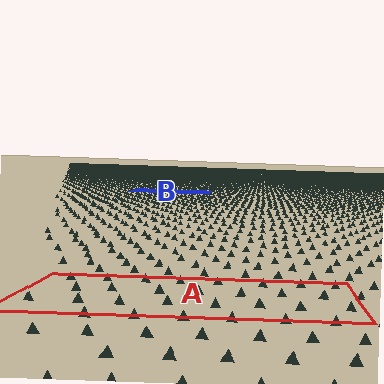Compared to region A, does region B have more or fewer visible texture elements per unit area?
Region B has more texture elements per unit area — they are packed more densely because it is farther away.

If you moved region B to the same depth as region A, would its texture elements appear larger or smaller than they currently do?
They would appear larger. At a closer depth, the same texture elements are projected at a bigger on-screen size.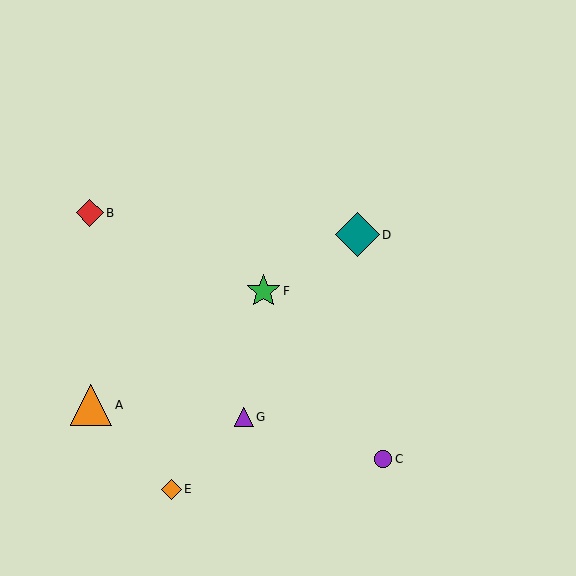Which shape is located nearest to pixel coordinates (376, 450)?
The purple circle (labeled C) at (383, 459) is nearest to that location.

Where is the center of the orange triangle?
The center of the orange triangle is at (91, 405).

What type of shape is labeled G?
Shape G is a purple triangle.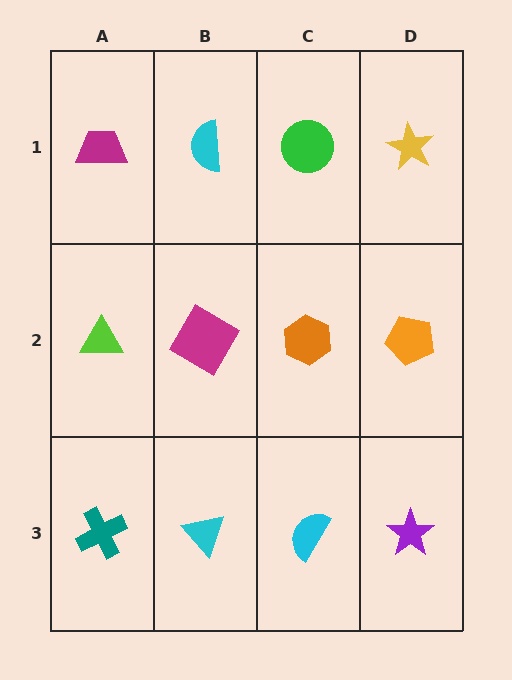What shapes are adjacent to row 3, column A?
A lime triangle (row 2, column A), a cyan triangle (row 3, column B).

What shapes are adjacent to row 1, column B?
A magenta diamond (row 2, column B), a magenta trapezoid (row 1, column A), a green circle (row 1, column C).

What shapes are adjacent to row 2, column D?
A yellow star (row 1, column D), a purple star (row 3, column D), an orange hexagon (row 2, column C).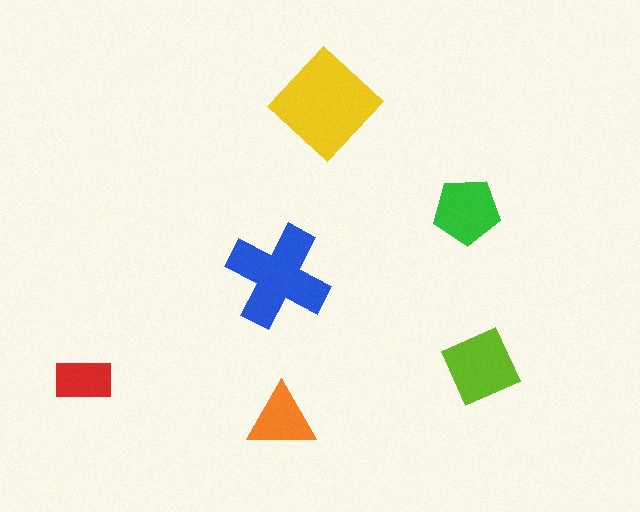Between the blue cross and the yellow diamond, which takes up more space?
The yellow diamond.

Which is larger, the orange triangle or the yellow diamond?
The yellow diamond.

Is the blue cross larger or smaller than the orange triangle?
Larger.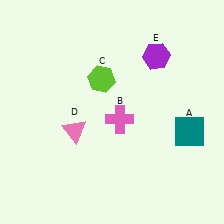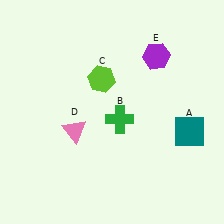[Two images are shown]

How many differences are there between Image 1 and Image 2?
There is 1 difference between the two images.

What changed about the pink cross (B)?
In Image 1, B is pink. In Image 2, it changed to green.